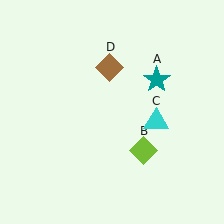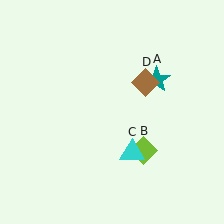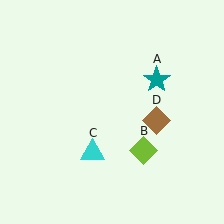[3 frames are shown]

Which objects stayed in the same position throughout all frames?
Teal star (object A) and lime diamond (object B) remained stationary.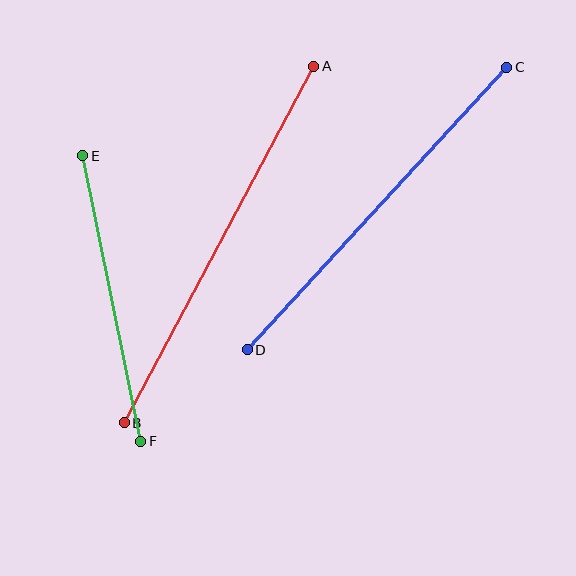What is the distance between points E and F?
The distance is approximately 291 pixels.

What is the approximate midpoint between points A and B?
The midpoint is at approximately (219, 244) pixels.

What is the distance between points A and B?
The distance is approximately 404 pixels.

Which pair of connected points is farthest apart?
Points A and B are farthest apart.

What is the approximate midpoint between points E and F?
The midpoint is at approximately (112, 299) pixels.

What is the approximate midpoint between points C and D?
The midpoint is at approximately (377, 209) pixels.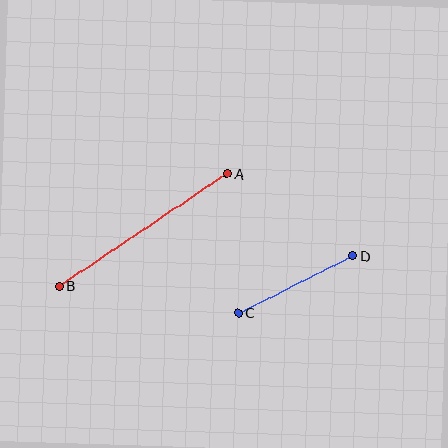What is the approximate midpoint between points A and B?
The midpoint is at approximately (143, 230) pixels.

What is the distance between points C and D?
The distance is approximately 128 pixels.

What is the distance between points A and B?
The distance is approximately 202 pixels.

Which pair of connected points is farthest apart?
Points A and B are farthest apart.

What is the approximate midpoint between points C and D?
The midpoint is at approximately (296, 284) pixels.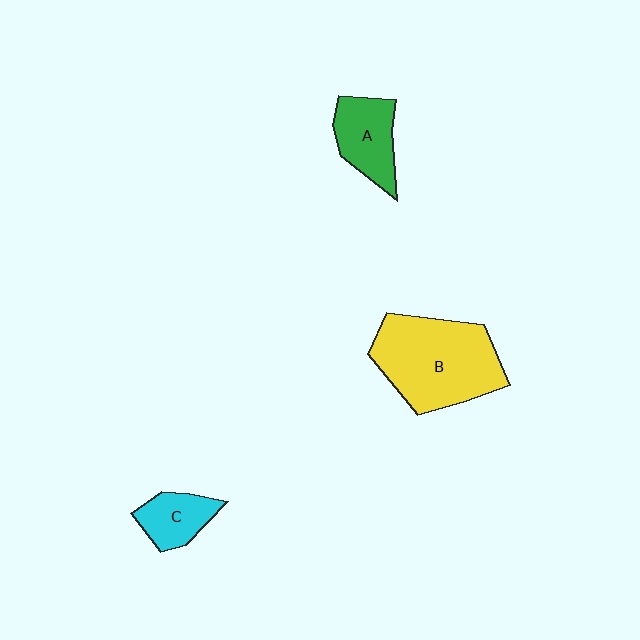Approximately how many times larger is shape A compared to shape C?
Approximately 1.3 times.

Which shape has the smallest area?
Shape C (cyan).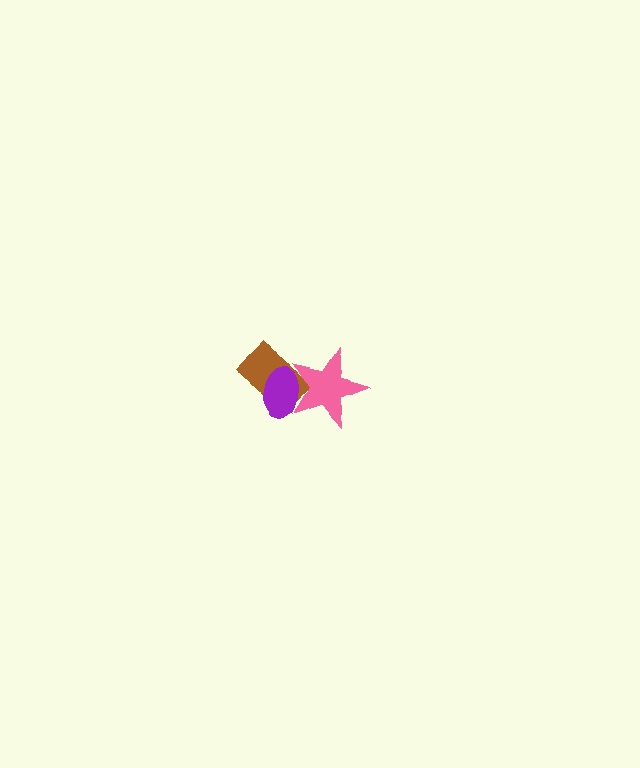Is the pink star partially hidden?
No, no other shape covers it.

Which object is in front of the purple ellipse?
The pink star is in front of the purple ellipse.